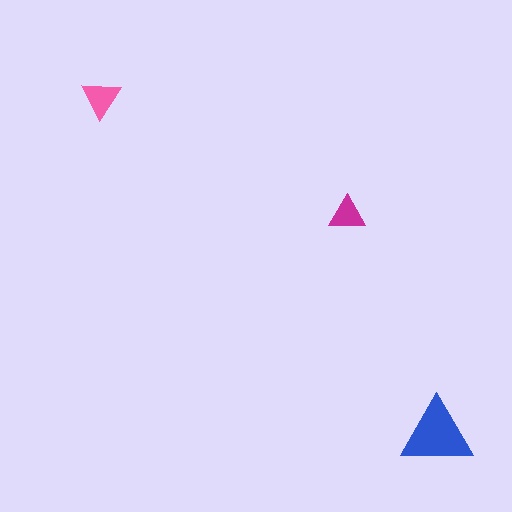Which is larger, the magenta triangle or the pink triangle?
The pink one.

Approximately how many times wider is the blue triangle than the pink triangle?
About 2 times wider.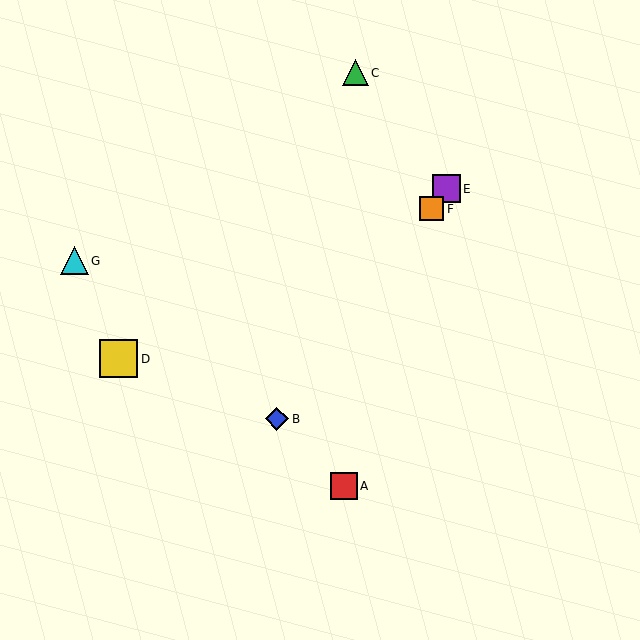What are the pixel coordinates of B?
Object B is at (277, 419).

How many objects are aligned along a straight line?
3 objects (B, E, F) are aligned along a straight line.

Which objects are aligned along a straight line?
Objects B, E, F are aligned along a straight line.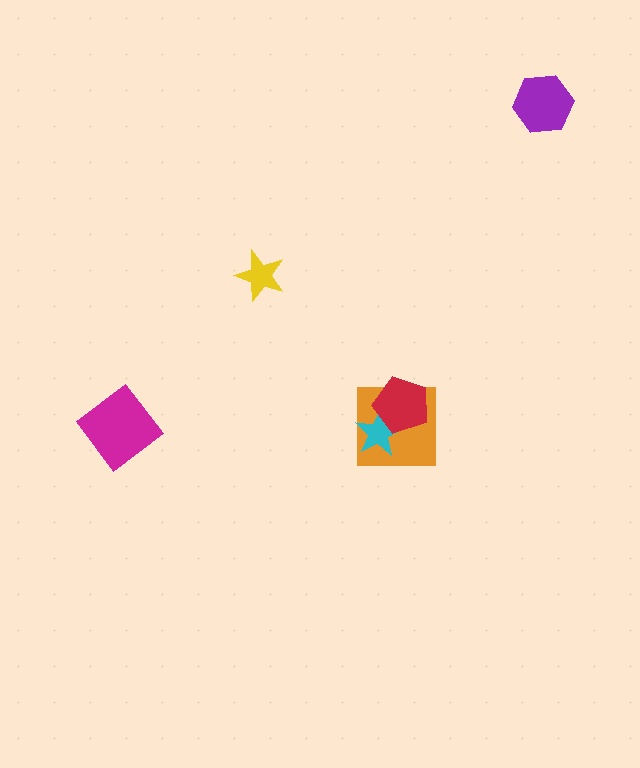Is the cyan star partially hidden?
Yes, it is partially covered by another shape.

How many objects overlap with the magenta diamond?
0 objects overlap with the magenta diamond.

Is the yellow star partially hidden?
No, no other shape covers it.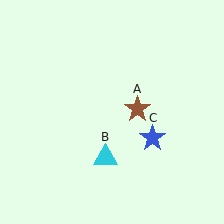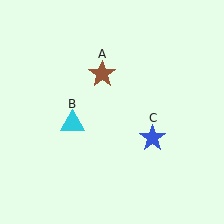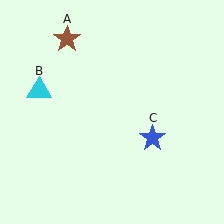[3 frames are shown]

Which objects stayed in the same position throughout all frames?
Blue star (object C) remained stationary.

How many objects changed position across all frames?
2 objects changed position: brown star (object A), cyan triangle (object B).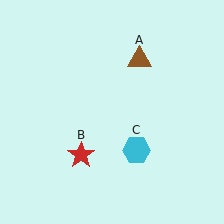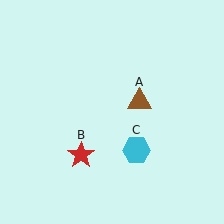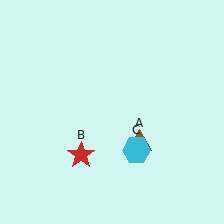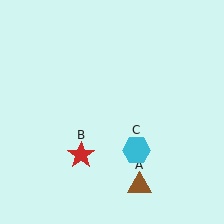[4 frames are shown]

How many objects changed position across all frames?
1 object changed position: brown triangle (object A).